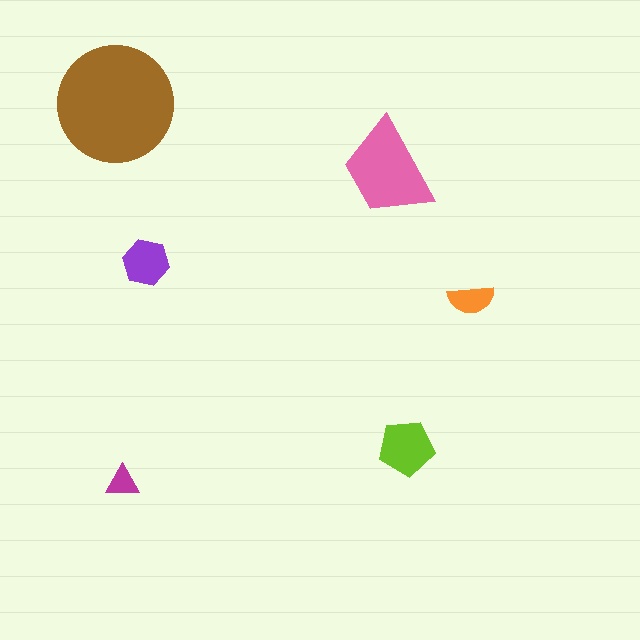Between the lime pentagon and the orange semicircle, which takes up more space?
The lime pentagon.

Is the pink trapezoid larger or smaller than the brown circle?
Smaller.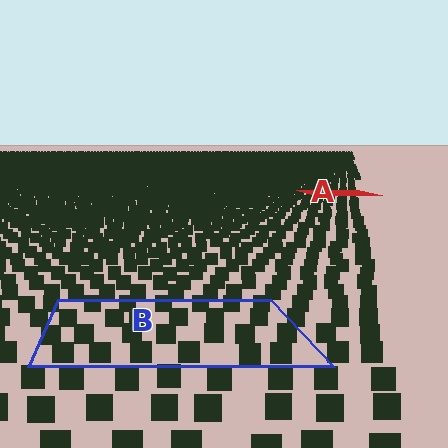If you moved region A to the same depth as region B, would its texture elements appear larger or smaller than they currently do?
They would appear larger. At a closer depth, the same texture elements are projected at a bigger on-screen size.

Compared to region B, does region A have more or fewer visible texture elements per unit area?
Region A has more texture elements per unit area — they are packed more densely because it is farther away.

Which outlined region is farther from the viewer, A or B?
Region A is farther from the viewer — the texture elements inside it appear smaller and more densely packed.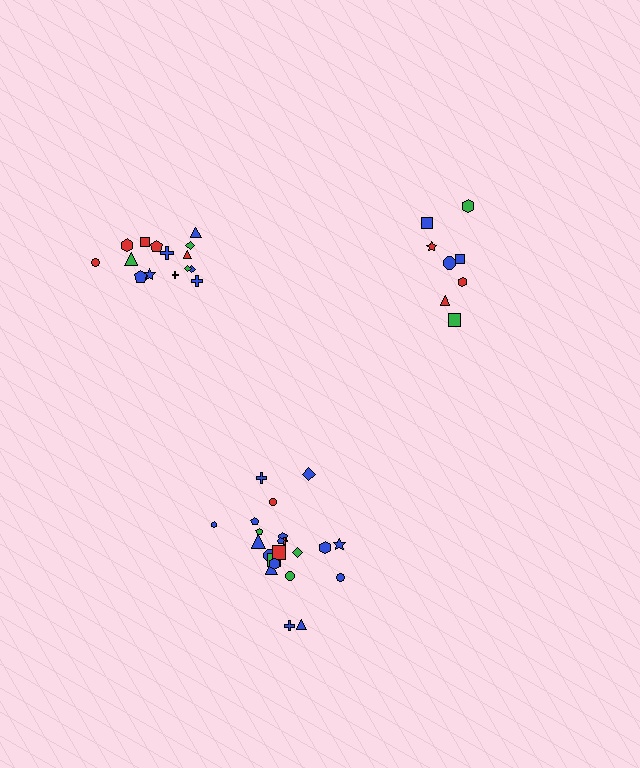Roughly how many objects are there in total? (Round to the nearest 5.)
Roughly 45 objects in total.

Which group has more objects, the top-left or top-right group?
The top-left group.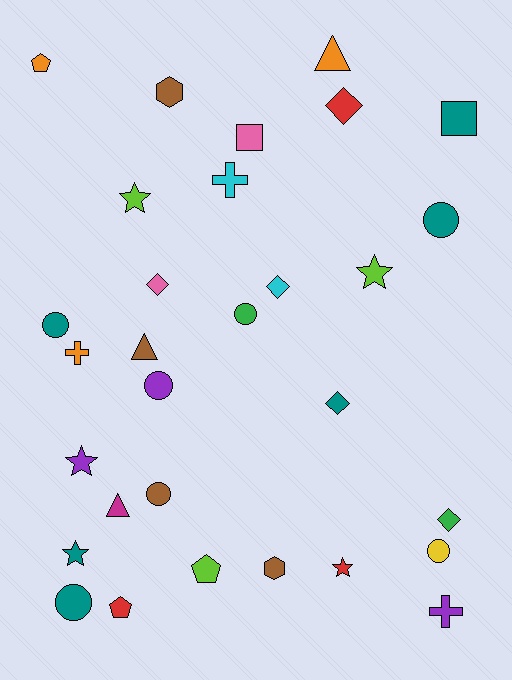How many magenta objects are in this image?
There is 1 magenta object.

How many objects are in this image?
There are 30 objects.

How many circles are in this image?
There are 7 circles.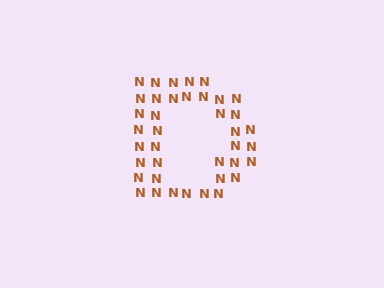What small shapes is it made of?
It is made of small letter N's.